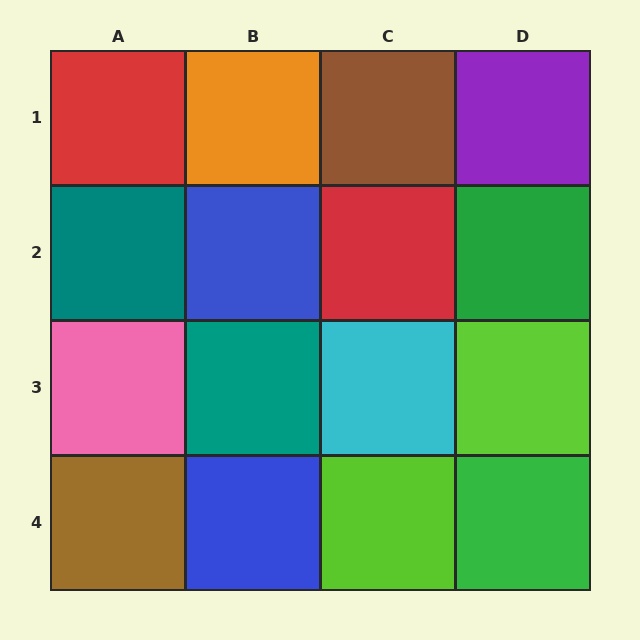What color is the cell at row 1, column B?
Orange.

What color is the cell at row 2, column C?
Red.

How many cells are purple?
1 cell is purple.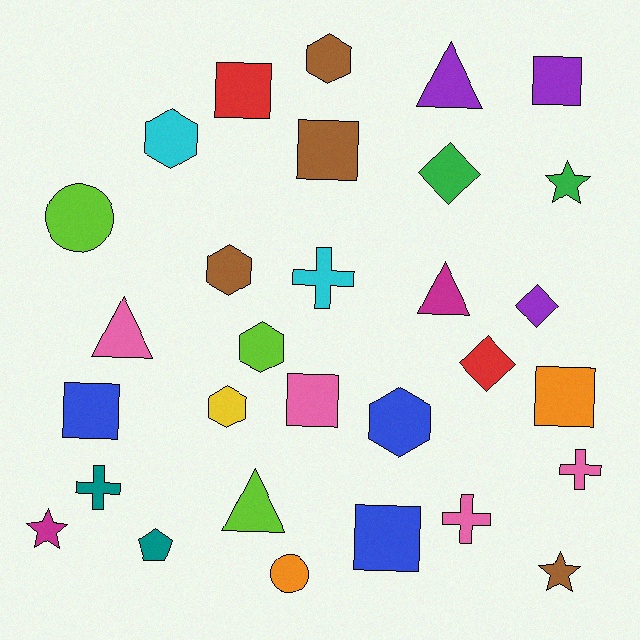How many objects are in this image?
There are 30 objects.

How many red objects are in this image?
There are 2 red objects.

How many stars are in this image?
There are 3 stars.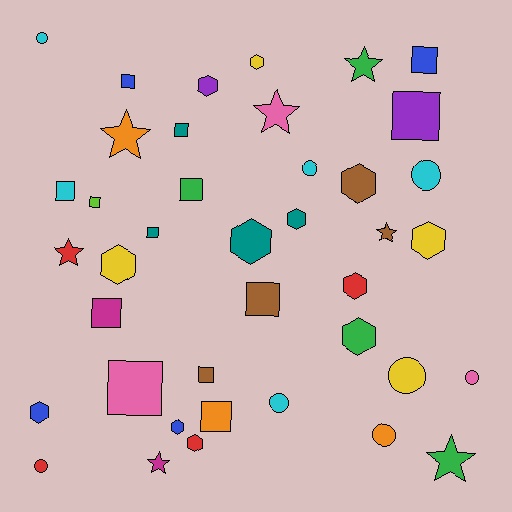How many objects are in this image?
There are 40 objects.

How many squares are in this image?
There are 13 squares.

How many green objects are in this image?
There are 4 green objects.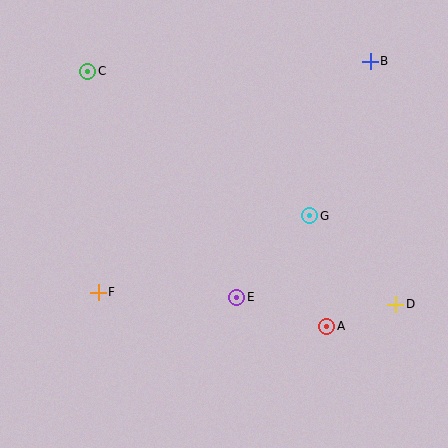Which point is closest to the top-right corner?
Point B is closest to the top-right corner.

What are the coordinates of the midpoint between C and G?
The midpoint between C and G is at (199, 143).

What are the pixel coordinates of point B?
Point B is at (370, 61).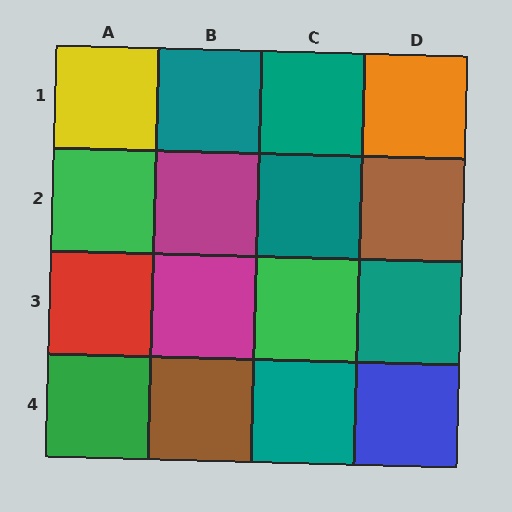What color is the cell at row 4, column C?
Teal.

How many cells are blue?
1 cell is blue.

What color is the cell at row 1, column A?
Yellow.